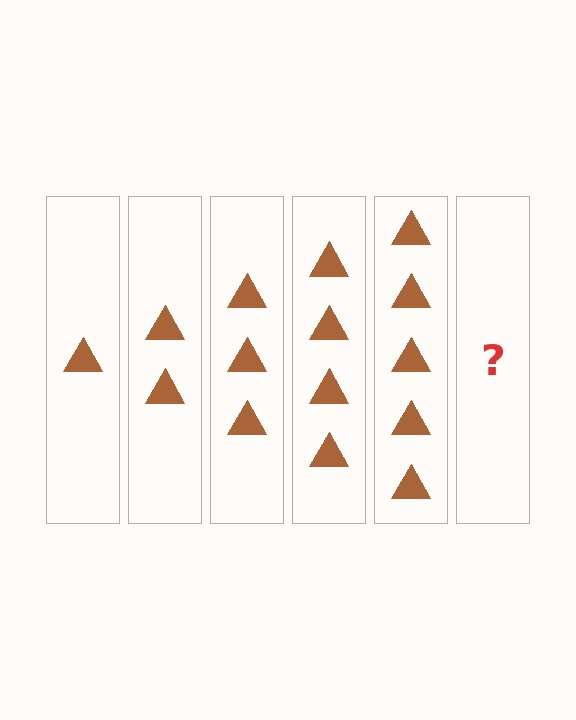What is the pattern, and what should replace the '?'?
The pattern is that each step adds one more triangle. The '?' should be 6 triangles.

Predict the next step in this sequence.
The next step is 6 triangles.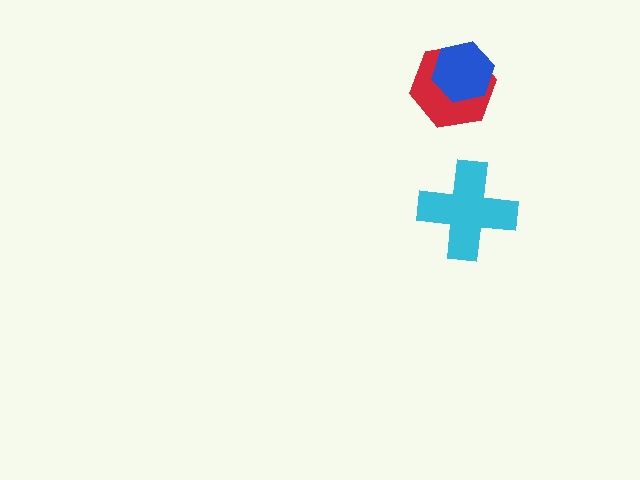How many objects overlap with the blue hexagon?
1 object overlaps with the blue hexagon.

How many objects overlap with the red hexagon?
1 object overlaps with the red hexagon.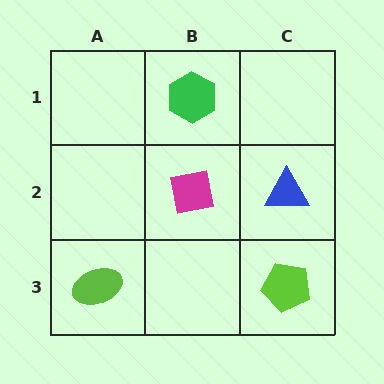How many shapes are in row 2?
2 shapes.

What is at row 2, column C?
A blue triangle.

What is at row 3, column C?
A lime pentagon.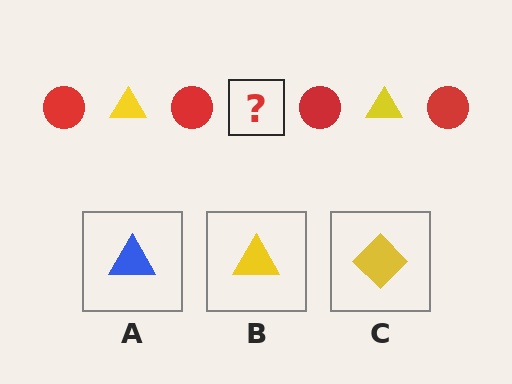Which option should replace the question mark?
Option B.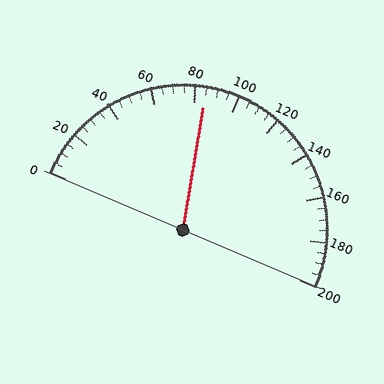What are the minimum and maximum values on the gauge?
The gauge ranges from 0 to 200.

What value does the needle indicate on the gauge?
The needle indicates approximately 85.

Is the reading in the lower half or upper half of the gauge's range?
The reading is in the lower half of the range (0 to 200).